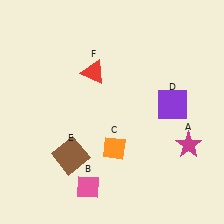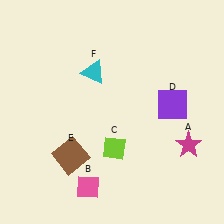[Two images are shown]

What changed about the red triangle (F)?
In Image 1, F is red. In Image 2, it changed to cyan.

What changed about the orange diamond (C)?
In Image 1, C is orange. In Image 2, it changed to lime.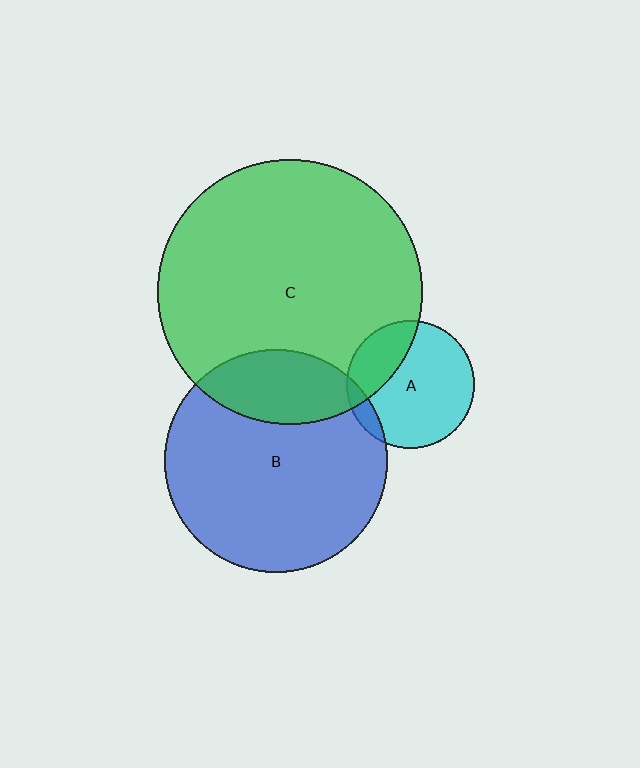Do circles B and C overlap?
Yes.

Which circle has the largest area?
Circle C (green).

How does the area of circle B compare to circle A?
Approximately 3.0 times.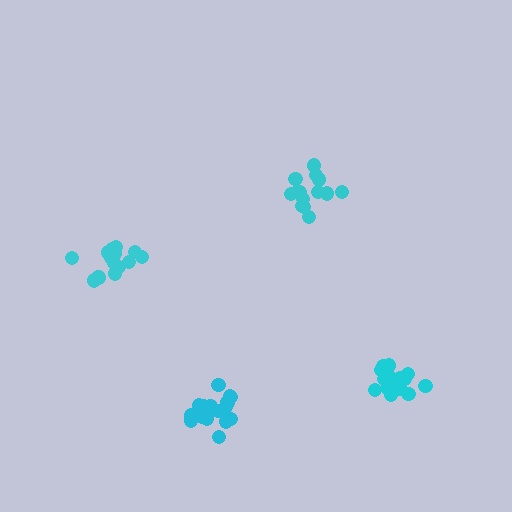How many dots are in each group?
Group 1: 16 dots, Group 2: 14 dots, Group 3: 16 dots, Group 4: 15 dots (61 total).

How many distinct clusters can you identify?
There are 4 distinct clusters.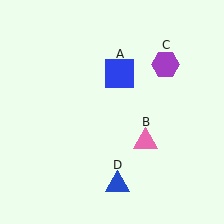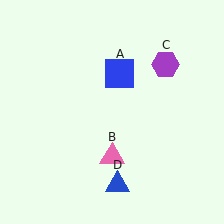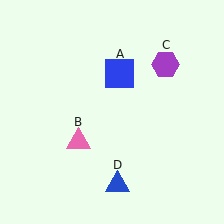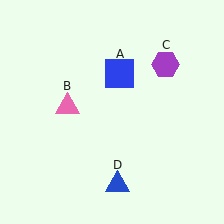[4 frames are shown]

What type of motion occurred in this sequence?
The pink triangle (object B) rotated clockwise around the center of the scene.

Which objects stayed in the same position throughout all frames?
Blue square (object A) and purple hexagon (object C) and blue triangle (object D) remained stationary.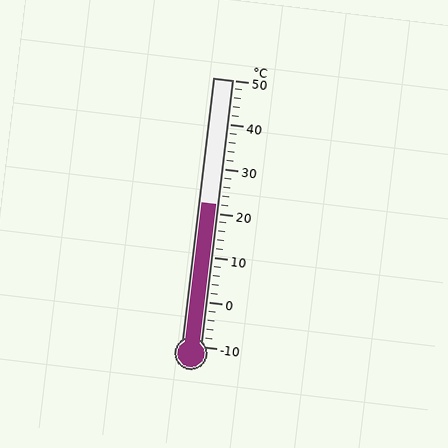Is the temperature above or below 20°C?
The temperature is above 20°C.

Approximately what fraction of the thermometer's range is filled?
The thermometer is filled to approximately 55% of its range.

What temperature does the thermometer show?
The thermometer shows approximately 22°C.